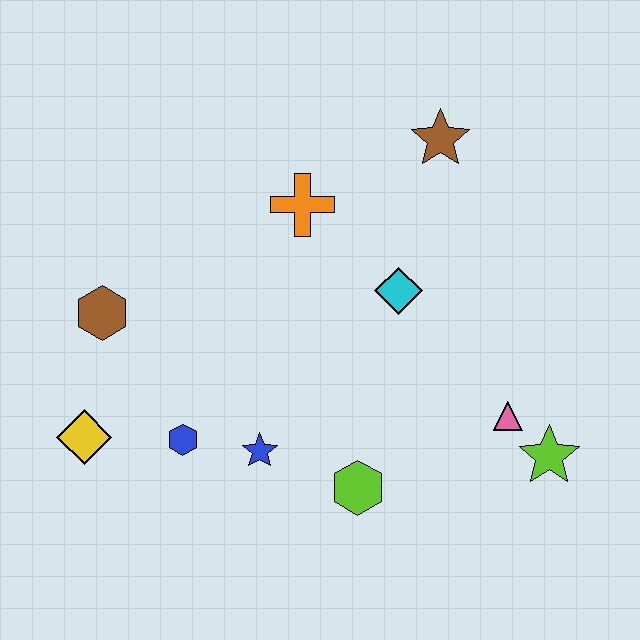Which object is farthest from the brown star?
The yellow diamond is farthest from the brown star.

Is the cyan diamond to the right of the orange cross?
Yes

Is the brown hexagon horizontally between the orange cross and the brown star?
No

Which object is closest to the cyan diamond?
The orange cross is closest to the cyan diamond.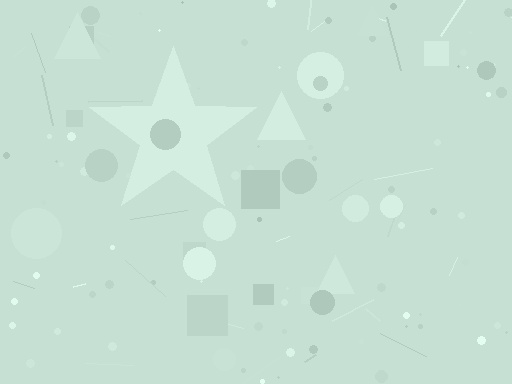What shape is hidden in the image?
A star is hidden in the image.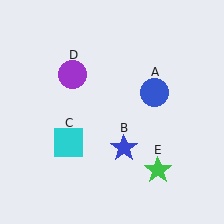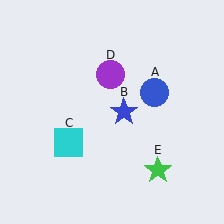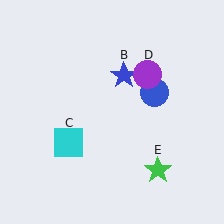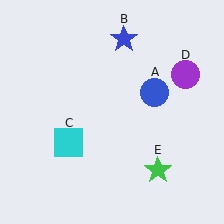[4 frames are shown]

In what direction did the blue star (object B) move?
The blue star (object B) moved up.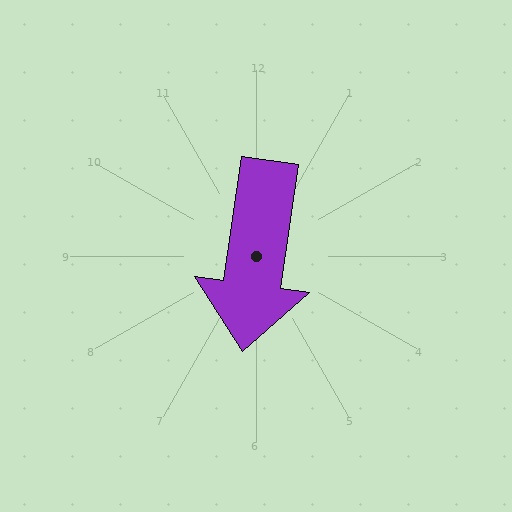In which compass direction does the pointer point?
South.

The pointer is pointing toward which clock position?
Roughly 6 o'clock.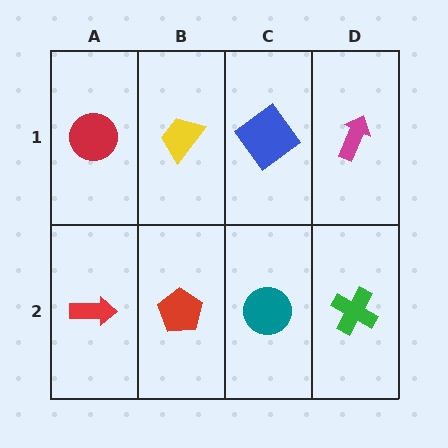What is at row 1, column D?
A magenta arrow.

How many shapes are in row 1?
4 shapes.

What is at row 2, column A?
A red arrow.